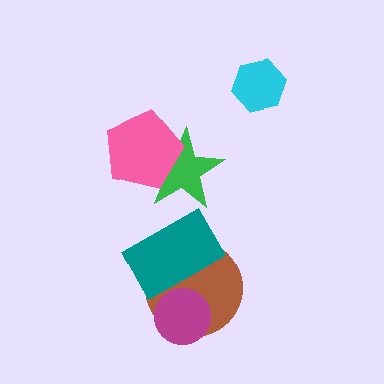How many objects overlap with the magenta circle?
2 objects overlap with the magenta circle.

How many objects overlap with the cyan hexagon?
0 objects overlap with the cyan hexagon.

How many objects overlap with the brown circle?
2 objects overlap with the brown circle.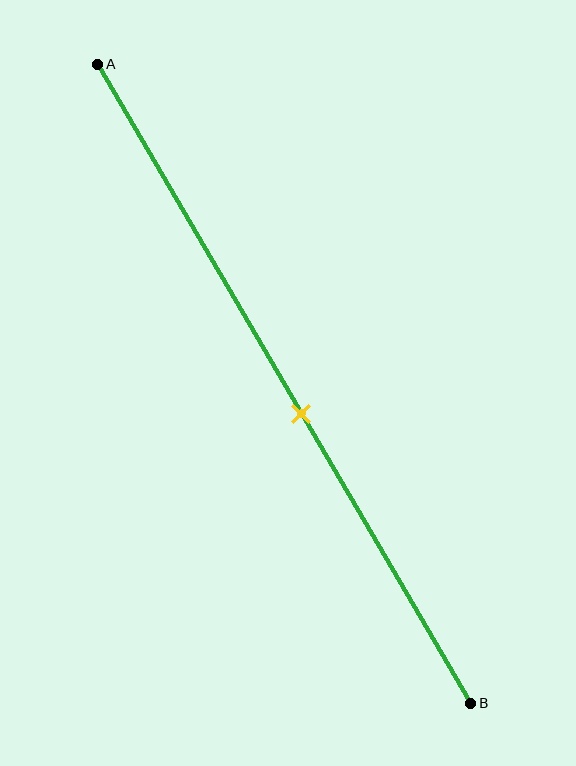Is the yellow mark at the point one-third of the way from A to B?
No, the mark is at about 55% from A, not at the 33% one-third point.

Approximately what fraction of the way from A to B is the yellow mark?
The yellow mark is approximately 55% of the way from A to B.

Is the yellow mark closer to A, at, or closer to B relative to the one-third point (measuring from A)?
The yellow mark is closer to point B than the one-third point of segment AB.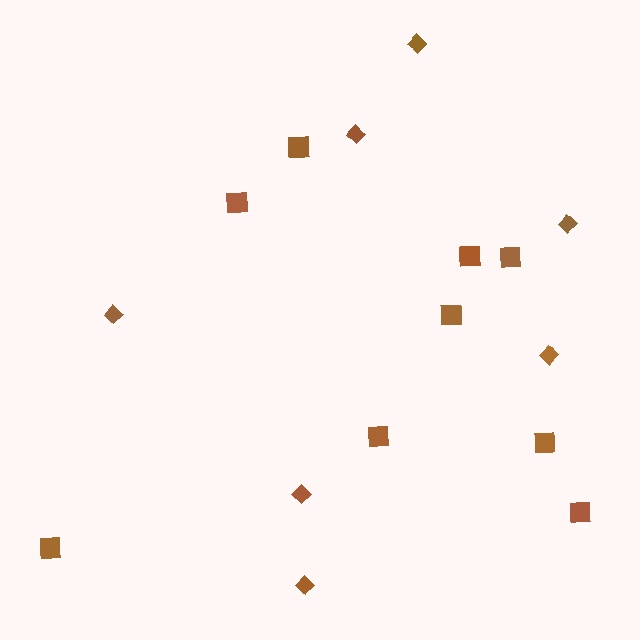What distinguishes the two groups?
There are 2 groups: one group of diamonds (7) and one group of squares (9).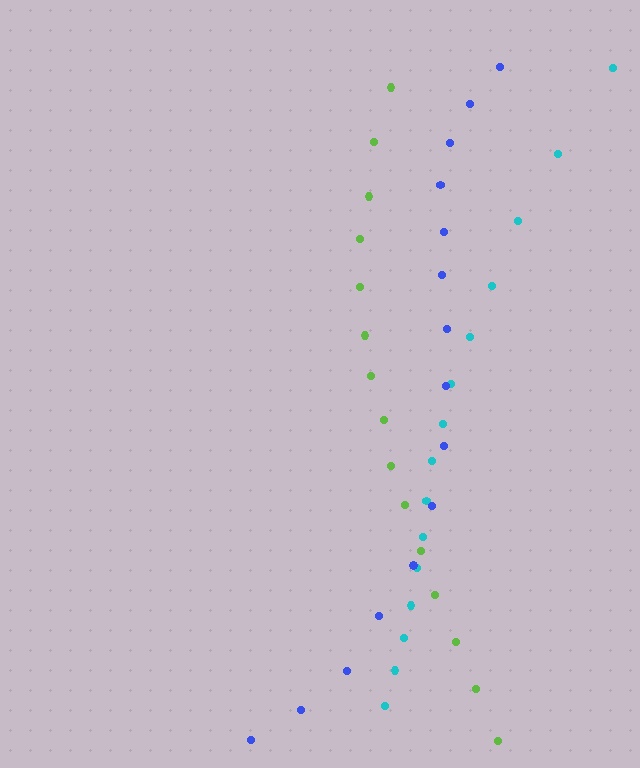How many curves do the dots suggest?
There are 3 distinct paths.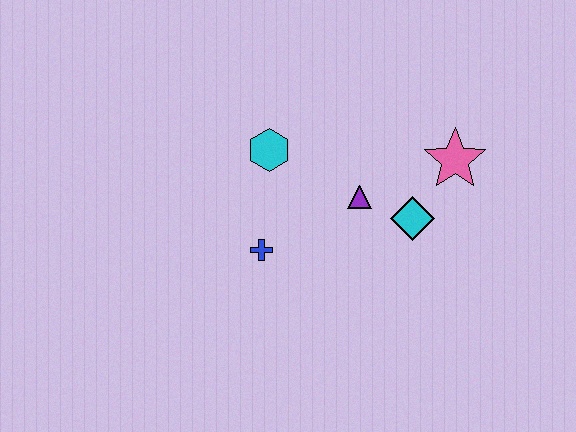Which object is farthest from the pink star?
The blue cross is farthest from the pink star.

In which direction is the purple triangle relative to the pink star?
The purple triangle is to the left of the pink star.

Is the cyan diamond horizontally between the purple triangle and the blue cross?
No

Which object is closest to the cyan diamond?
The purple triangle is closest to the cyan diamond.